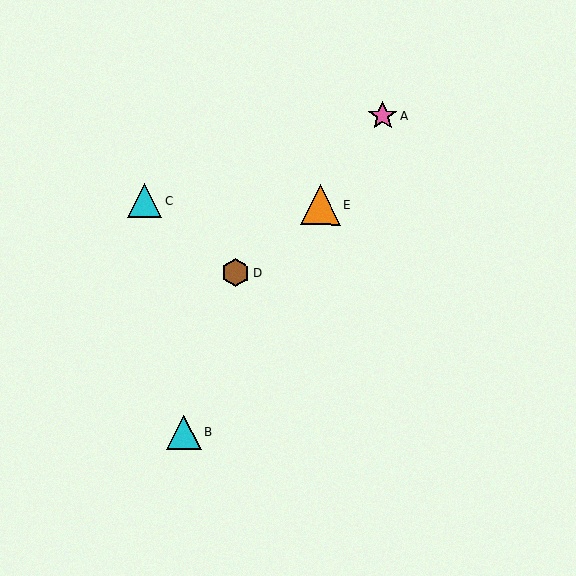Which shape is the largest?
The orange triangle (labeled E) is the largest.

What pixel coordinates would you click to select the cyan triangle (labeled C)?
Click at (145, 200) to select the cyan triangle C.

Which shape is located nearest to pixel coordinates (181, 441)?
The cyan triangle (labeled B) at (184, 432) is nearest to that location.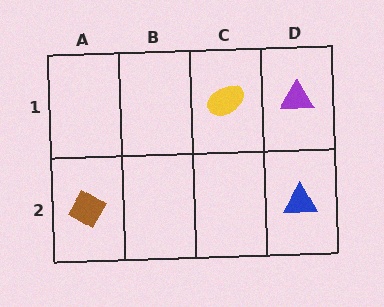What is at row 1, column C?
A yellow ellipse.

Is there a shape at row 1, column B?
No, that cell is empty.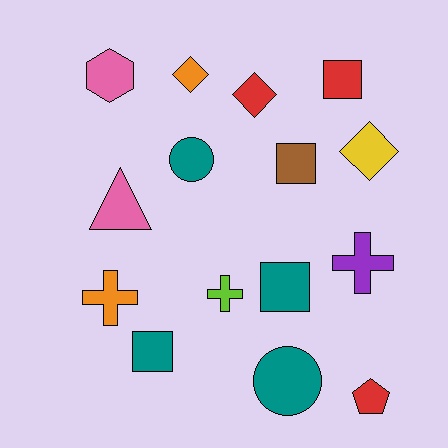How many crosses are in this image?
There are 3 crosses.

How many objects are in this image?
There are 15 objects.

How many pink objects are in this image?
There are 2 pink objects.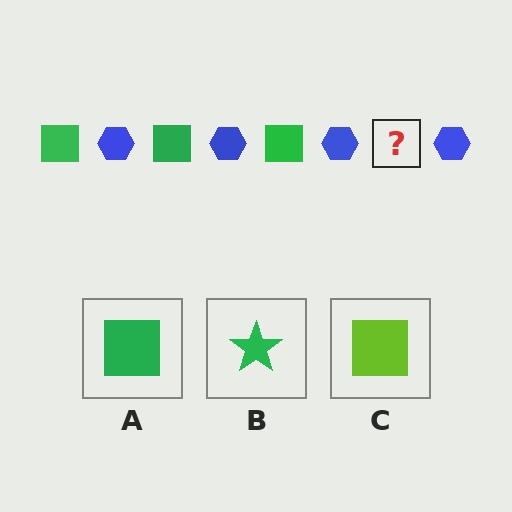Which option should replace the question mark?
Option A.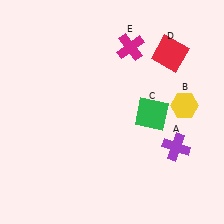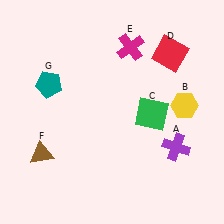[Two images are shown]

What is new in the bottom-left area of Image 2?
A brown triangle (F) was added in the bottom-left area of Image 2.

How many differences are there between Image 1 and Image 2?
There are 2 differences between the two images.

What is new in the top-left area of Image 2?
A teal pentagon (G) was added in the top-left area of Image 2.